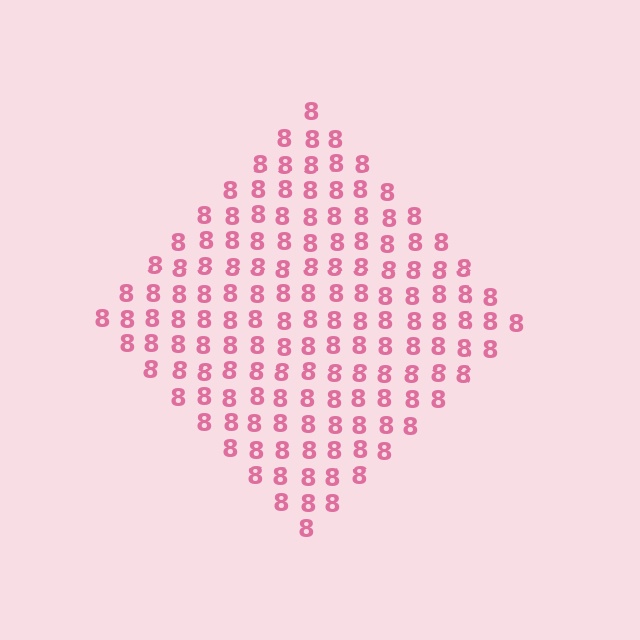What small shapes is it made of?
It is made of small digit 8's.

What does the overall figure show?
The overall figure shows a diamond.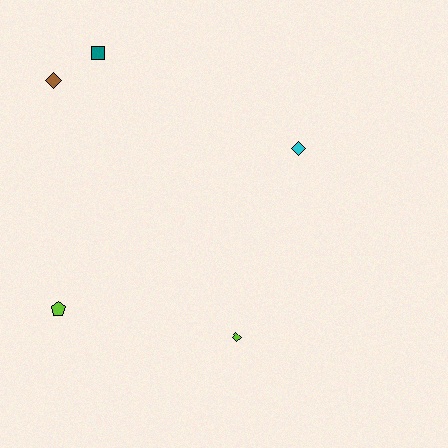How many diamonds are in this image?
There are 3 diamonds.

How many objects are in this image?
There are 5 objects.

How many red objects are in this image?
There are no red objects.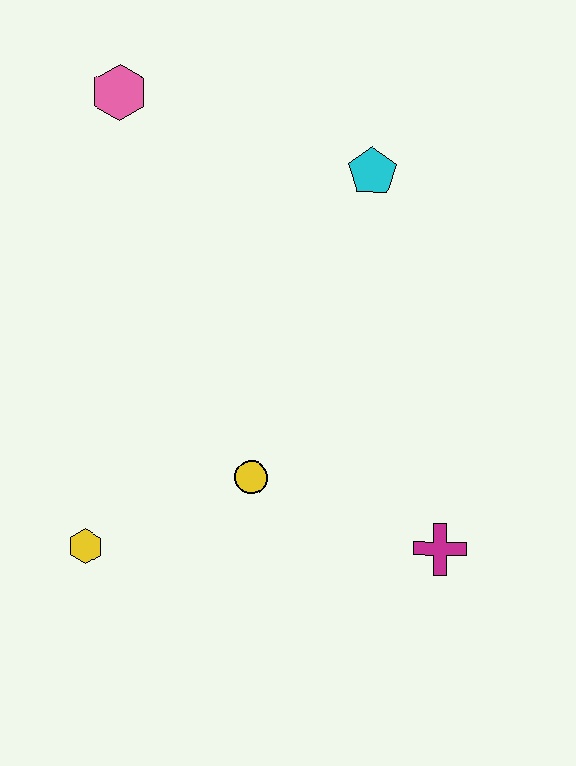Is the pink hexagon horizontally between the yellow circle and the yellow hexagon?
Yes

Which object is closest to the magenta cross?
The yellow circle is closest to the magenta cross.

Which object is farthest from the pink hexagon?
The magenta cross is farthest from the pink hexagon.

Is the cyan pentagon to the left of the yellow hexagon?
No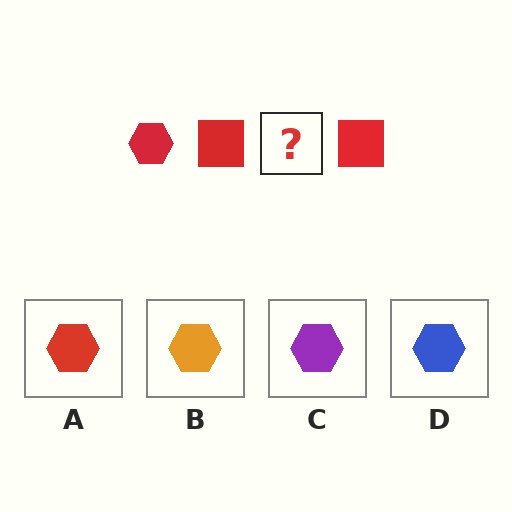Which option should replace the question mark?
Option A.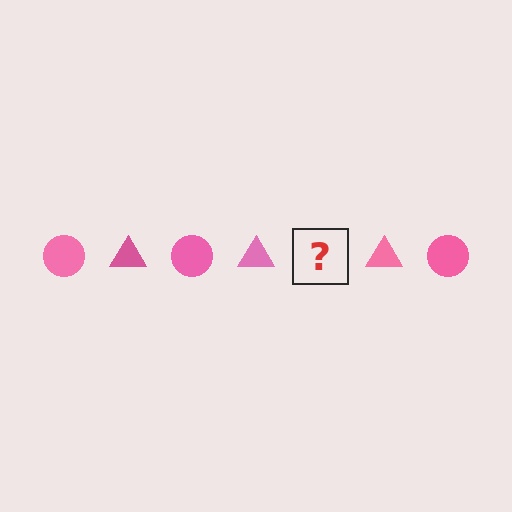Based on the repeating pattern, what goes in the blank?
The blank should be a pink circle.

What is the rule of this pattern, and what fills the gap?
The rule is that the pattern cycles through circle, triangle shapes in pink. The gap should be filled with a pink circle.